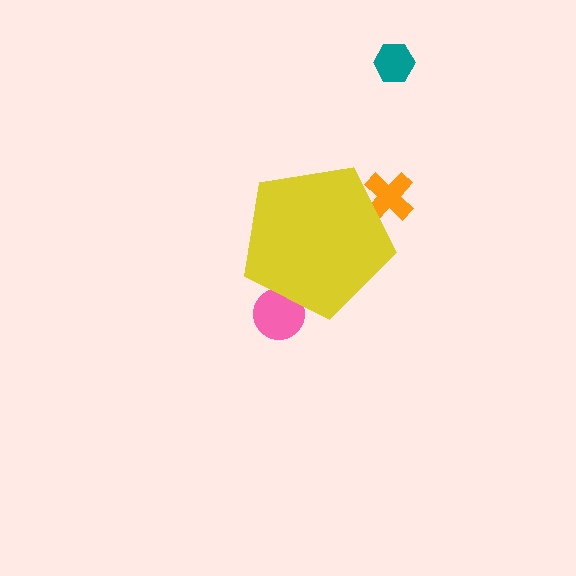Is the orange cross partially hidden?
Yes, the orange cross is partially hidden behind the yellow pentagon.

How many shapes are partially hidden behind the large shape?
2 shapes are partially hidden.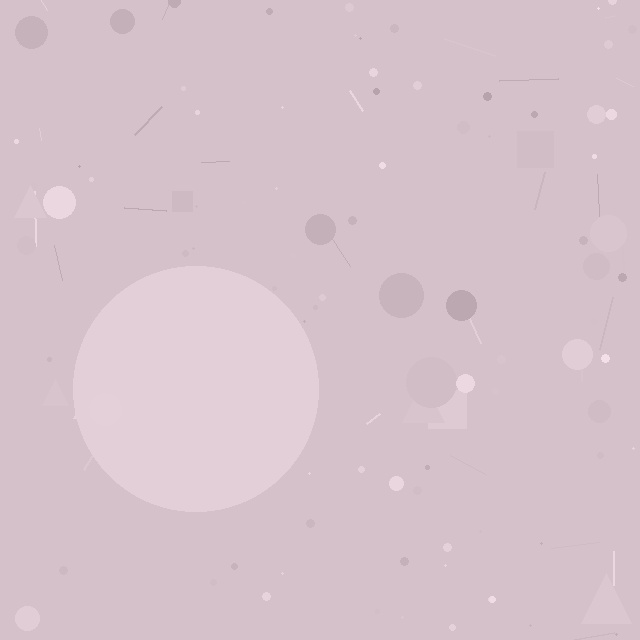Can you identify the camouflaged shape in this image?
The camouflaged shape is a circle.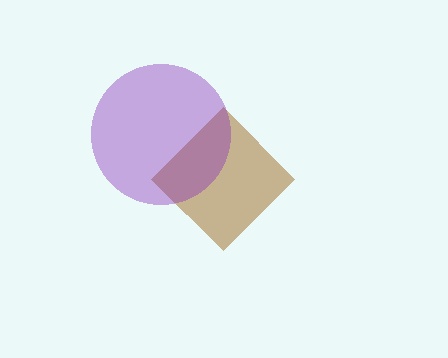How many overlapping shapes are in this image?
There are 2 overlapping shapes in the image.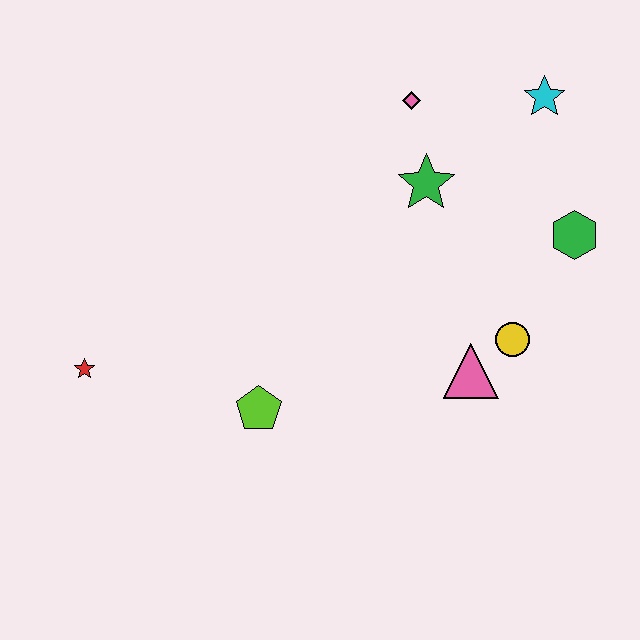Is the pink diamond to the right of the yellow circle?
No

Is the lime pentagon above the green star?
No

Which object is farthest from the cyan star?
The red star is farthest from the cyan star.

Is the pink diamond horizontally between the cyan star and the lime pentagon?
Yes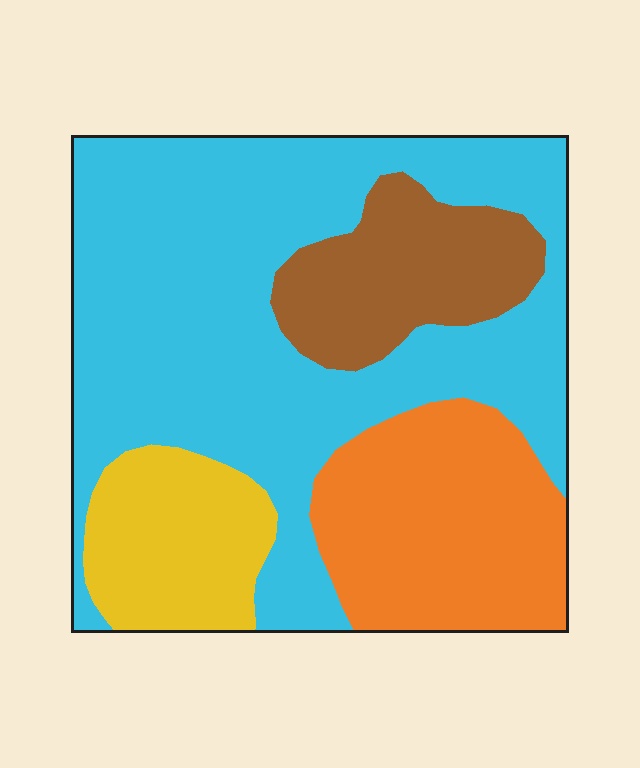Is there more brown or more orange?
Orange.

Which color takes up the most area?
Cyan, at roughly 55%.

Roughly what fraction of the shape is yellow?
Yellow takes up less than a quarter of the shape.